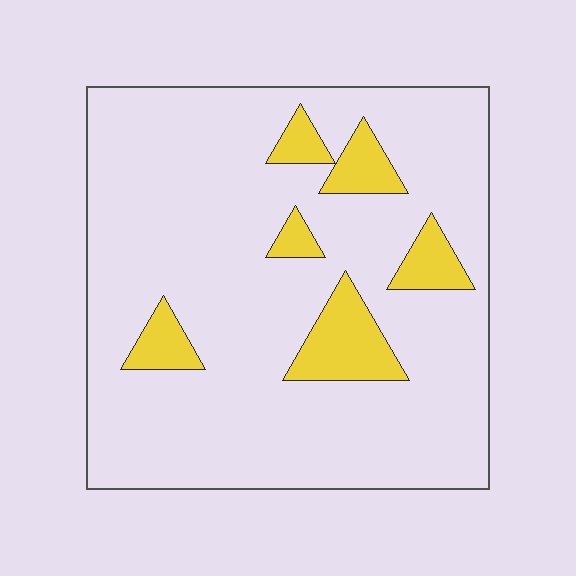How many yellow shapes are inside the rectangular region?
6.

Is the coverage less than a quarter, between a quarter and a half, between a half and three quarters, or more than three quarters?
Less than a quarter.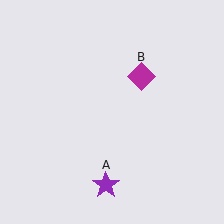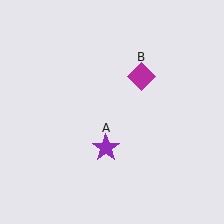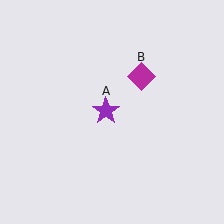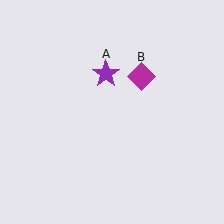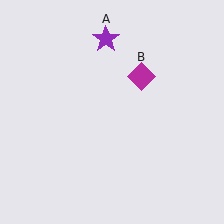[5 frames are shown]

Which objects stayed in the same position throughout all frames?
Magenta diamond (object B) remained stationary.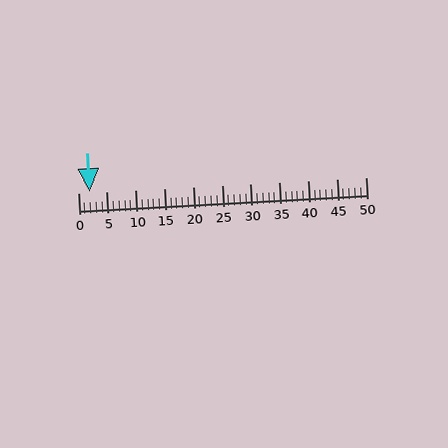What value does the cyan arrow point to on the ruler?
The cyan arrow points to approximately 2.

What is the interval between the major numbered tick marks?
The major tick marks are spaced 5 units apart.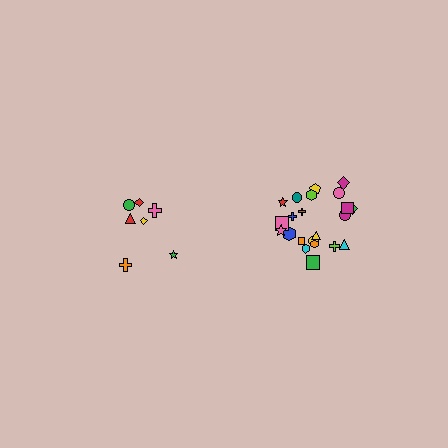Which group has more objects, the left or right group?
The right group.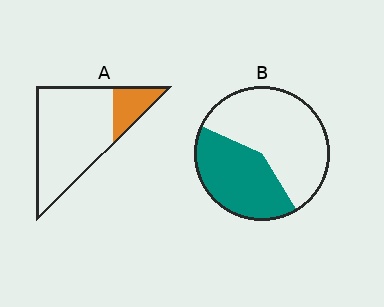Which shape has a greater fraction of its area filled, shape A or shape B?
Shape B.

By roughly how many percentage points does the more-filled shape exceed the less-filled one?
By roughly 20 percentage points (B over A).